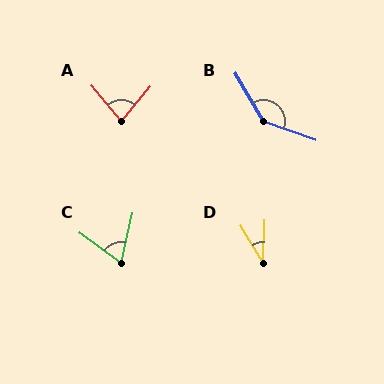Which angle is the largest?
B, at approximately 140 degrees.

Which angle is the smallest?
D, at approximately 33 degrees.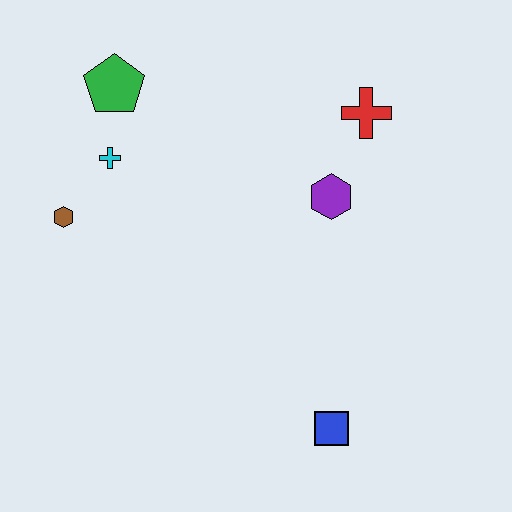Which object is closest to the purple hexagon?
The red cross is closest to the purple hexagon.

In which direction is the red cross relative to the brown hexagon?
The red cross is to the right of the brown hexagon.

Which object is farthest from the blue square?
The green pentagon is farthest from the blue square.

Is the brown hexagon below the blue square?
No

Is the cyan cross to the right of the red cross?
No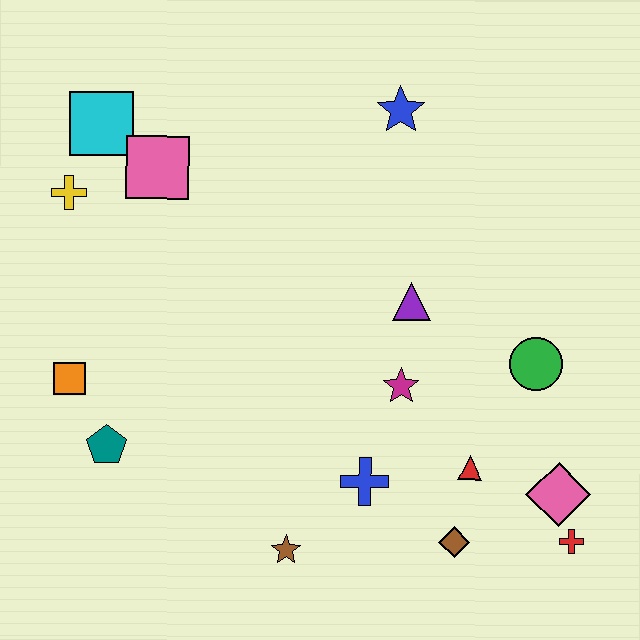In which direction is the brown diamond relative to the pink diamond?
The brown diamond is to the left of the pink diamond.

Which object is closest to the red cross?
The pink diamond is closest to the red cross.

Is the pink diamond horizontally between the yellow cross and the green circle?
No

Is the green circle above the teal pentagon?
Yes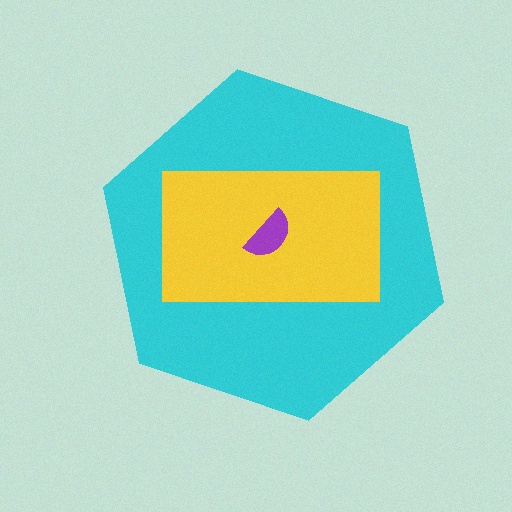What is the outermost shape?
The cyan hexagon.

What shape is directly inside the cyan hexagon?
The yellow rectangle.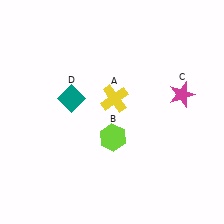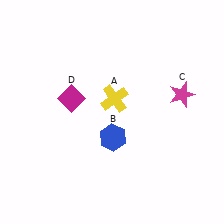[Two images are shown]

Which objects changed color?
B changed from lime to blue. D changed from teal to magenta.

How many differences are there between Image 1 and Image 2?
There are 2 differences between the two images.